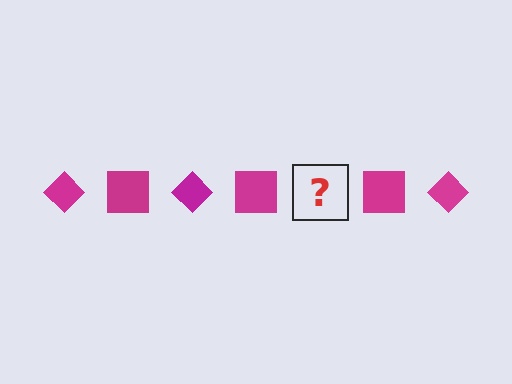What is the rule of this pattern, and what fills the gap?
The rule is that the pattern cycles through diamond, square shapes in magenta. The gap should be filled with a magenta diamond.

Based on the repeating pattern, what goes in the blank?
The blank should be a magenta diamond.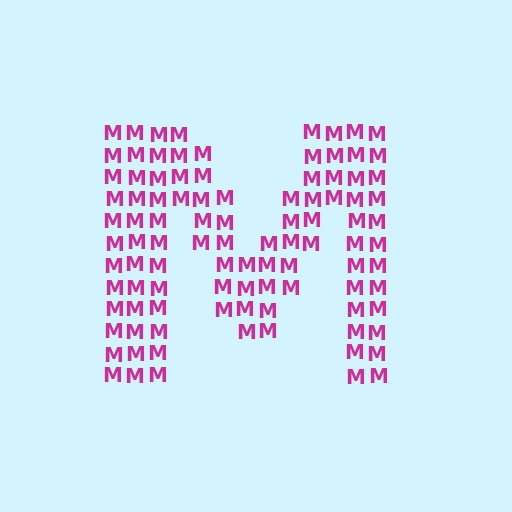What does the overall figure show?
The overall figure shows the letter M.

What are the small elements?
The small elements are letter M's.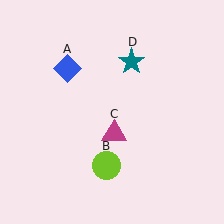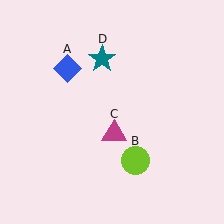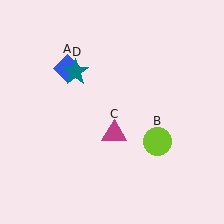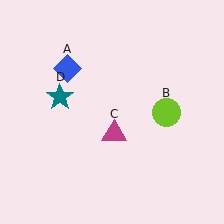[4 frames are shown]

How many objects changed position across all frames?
2 objects changed position: lime circle (object B), teal star (object D).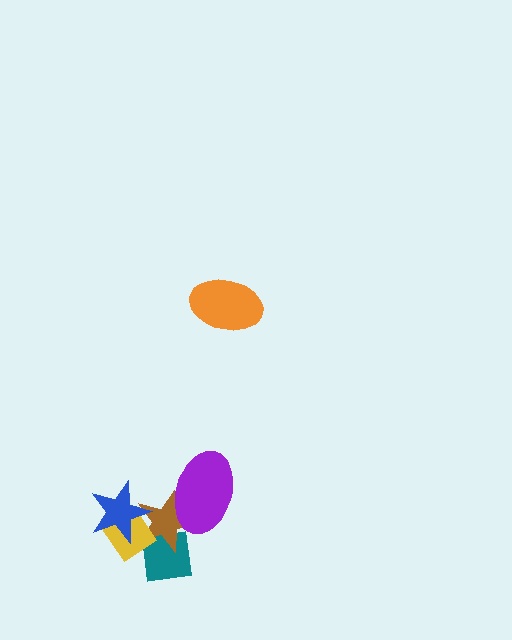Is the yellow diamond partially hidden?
Yes, it is partially covered by another shape.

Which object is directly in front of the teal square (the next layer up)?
The brown star is directly in front of the teal square.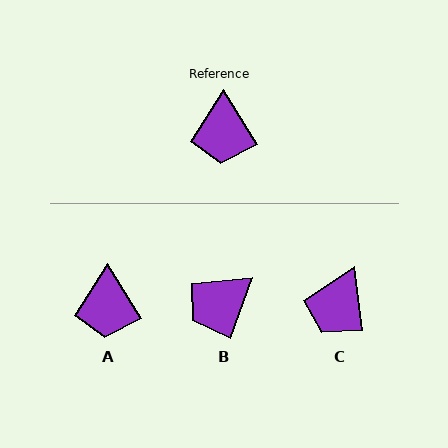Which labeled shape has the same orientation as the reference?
A.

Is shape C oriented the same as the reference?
No, it is off by about 24 degrees.